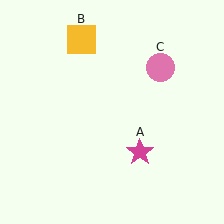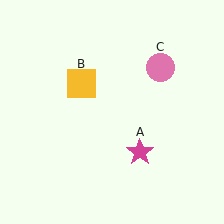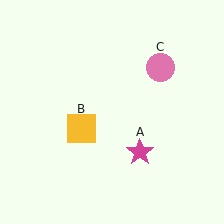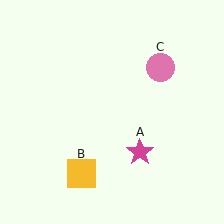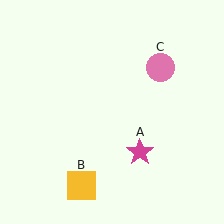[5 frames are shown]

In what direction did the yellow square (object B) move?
The yellow square (object B) moved down.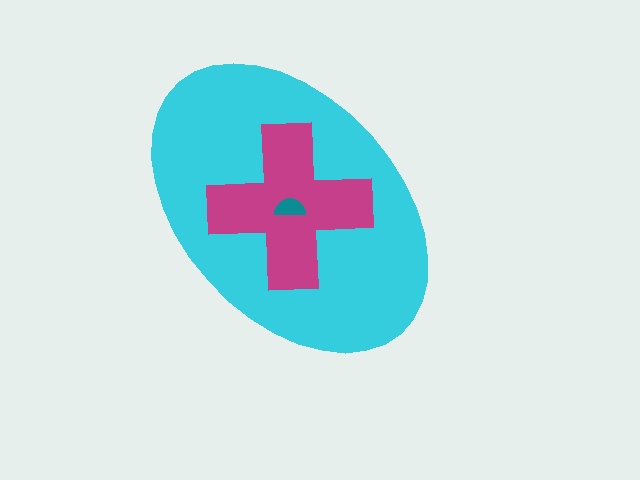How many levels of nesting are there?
3.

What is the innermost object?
The teal semicircle.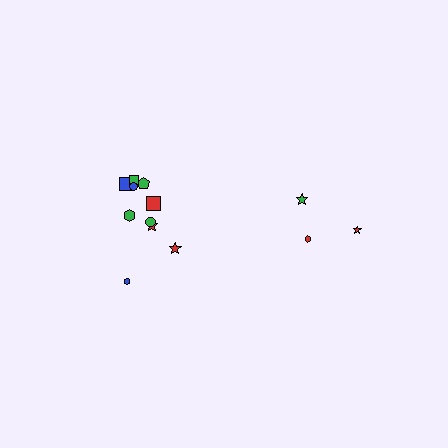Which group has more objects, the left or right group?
The left group.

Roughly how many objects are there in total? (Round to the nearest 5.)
Roughly 15 objects in total.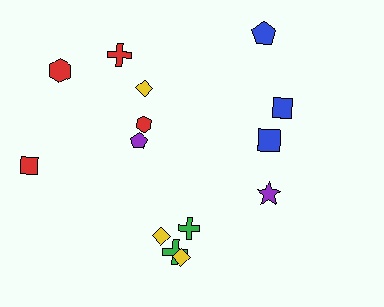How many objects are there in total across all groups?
There are 14 objects.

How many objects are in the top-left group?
There are 6 objects.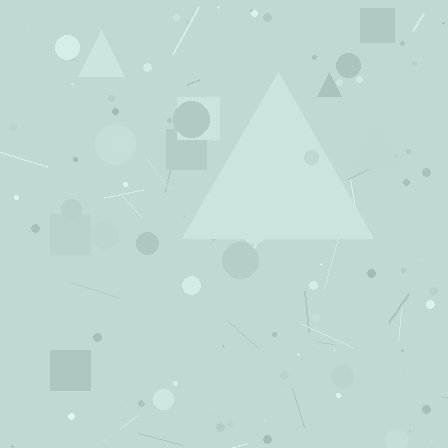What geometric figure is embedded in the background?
A triangle is embedded in the background.